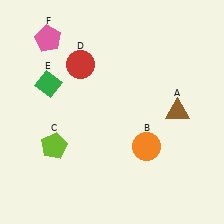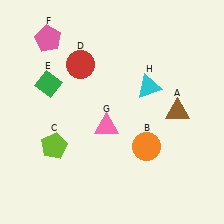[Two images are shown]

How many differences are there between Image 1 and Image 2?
There are 2 differences between the two images.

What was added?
A pink triangle (G), a cyan triangle (H) were added in Image 2.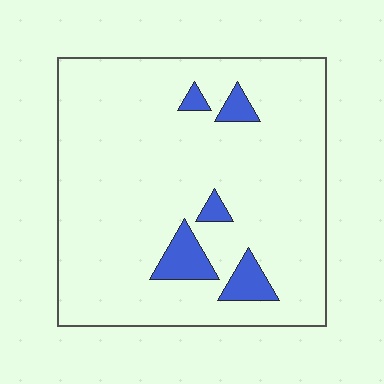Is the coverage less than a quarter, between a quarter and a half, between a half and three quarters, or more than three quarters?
Less than a quarter.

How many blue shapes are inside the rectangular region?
5.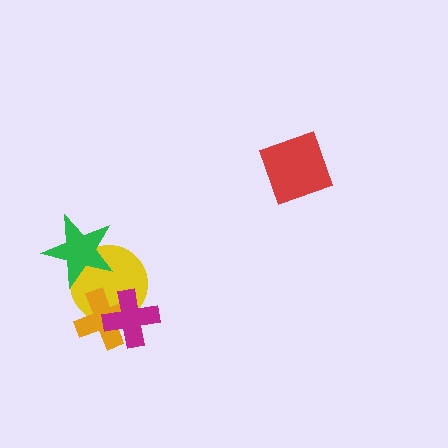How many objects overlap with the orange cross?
2 objects overlap with the orange cross.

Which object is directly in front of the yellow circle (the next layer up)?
The orange cross is directly in front of the yellow circle.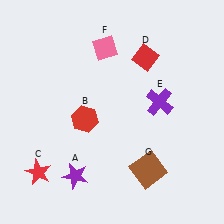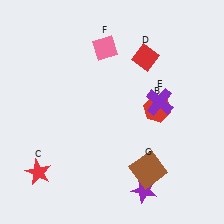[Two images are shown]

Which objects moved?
The objects that moved are: the purple star (A), the red hexagon (B).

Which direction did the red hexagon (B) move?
The red hexagon (B) moved right.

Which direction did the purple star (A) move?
The purple star (A) moved right.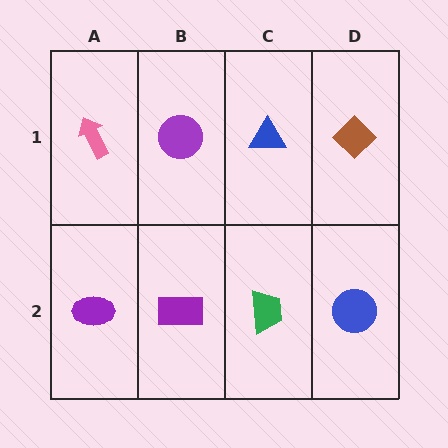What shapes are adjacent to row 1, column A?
A purple ellipse (row 2, column A), a purple circle (row 1, column B).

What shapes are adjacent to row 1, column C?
A green trapezoid (row 2, column C), a purple circle (row 1, column B), a brown diamond (row 1, column D).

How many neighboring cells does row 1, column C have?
3.